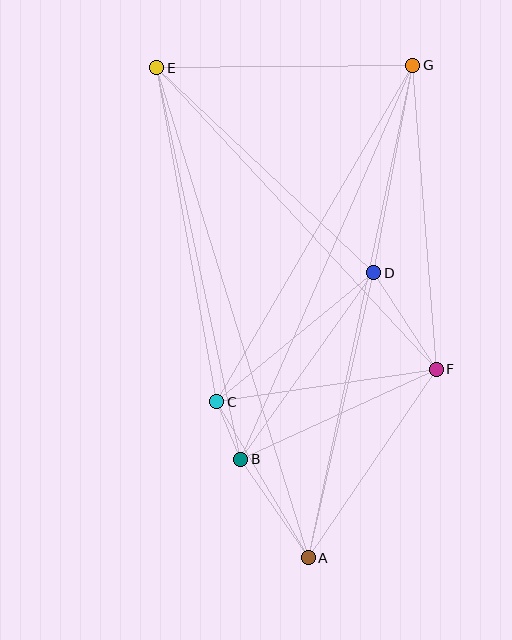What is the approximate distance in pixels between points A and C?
The distance between A and C is approximately 181 pixels.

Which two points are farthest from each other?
Points A and E are farthest from each other.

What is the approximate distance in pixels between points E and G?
The distance between E and G is approximately 256 pixels.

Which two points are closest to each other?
Points B and C are closest to each other.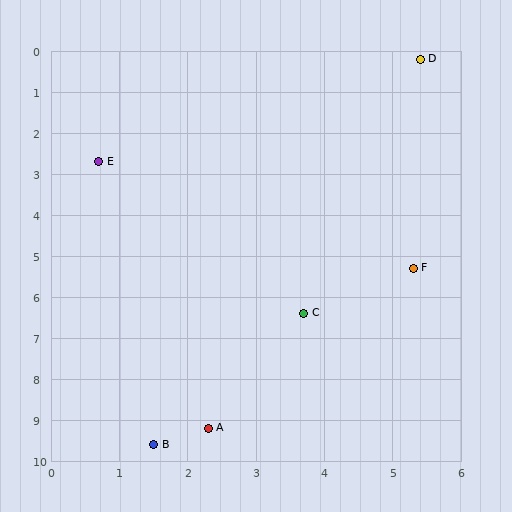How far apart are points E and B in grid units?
Points E and B are about 6.9 grid units apart.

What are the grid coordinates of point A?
Point A is at approximately (2.3, 9.2).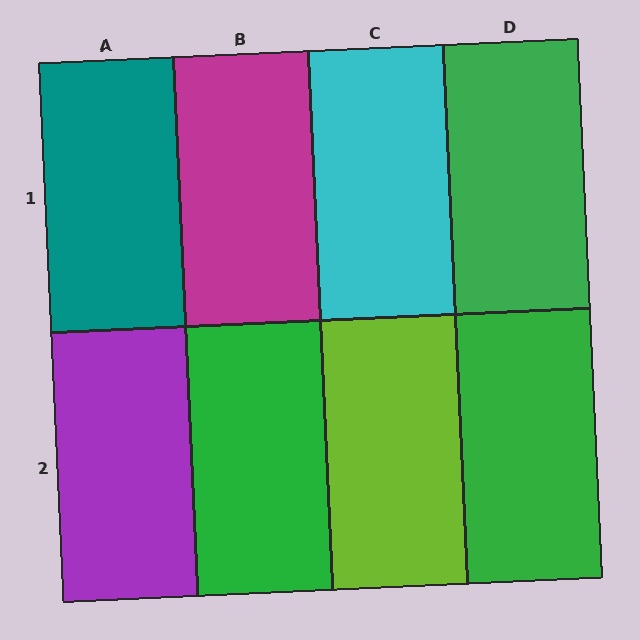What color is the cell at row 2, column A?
Purple.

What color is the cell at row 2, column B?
Green.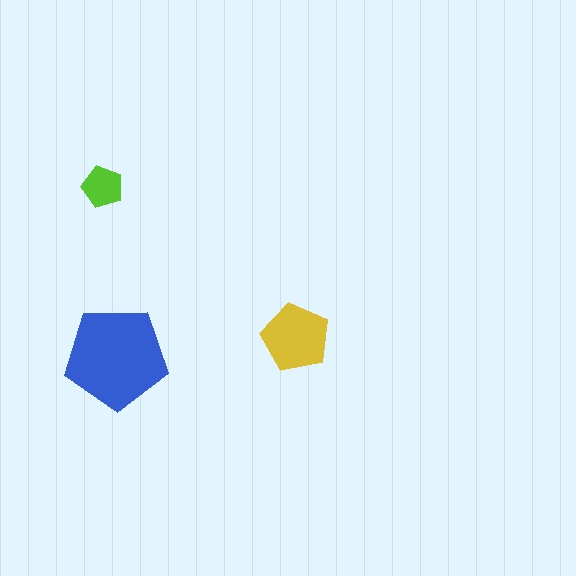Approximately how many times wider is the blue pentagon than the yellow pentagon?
About 1.5 times wider.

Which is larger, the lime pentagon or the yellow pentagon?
The yellow one.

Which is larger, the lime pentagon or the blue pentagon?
The blue one.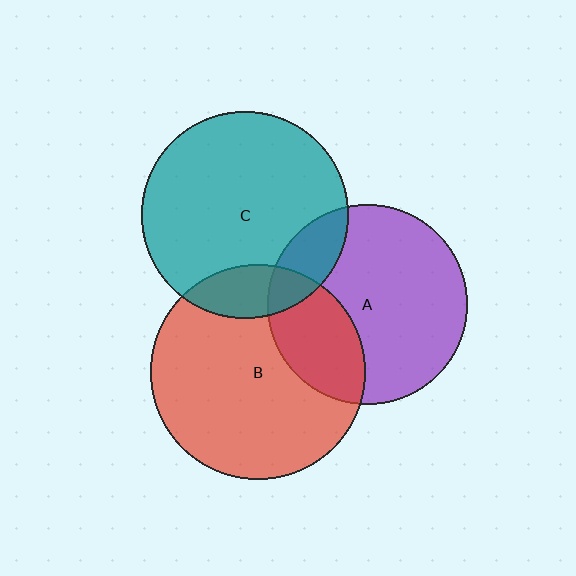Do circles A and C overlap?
Yes.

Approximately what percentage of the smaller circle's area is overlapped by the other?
Approximately 15%.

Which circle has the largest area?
Circle B (red).